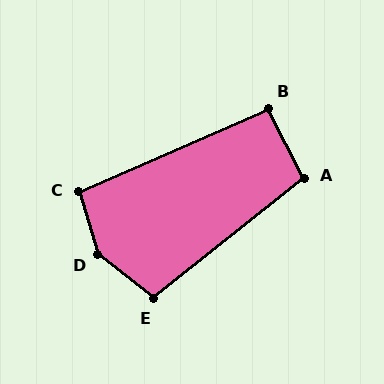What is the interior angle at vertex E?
Approximately 103 degrees (obtuse).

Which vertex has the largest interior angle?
D, at approximately 145 degrees.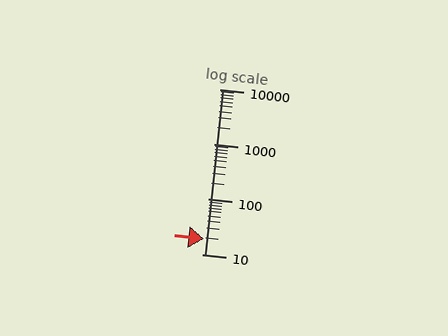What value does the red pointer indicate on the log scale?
The pointer indicates approximately 19.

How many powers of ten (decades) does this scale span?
The scale spans 3 decades, from 10 to 10000.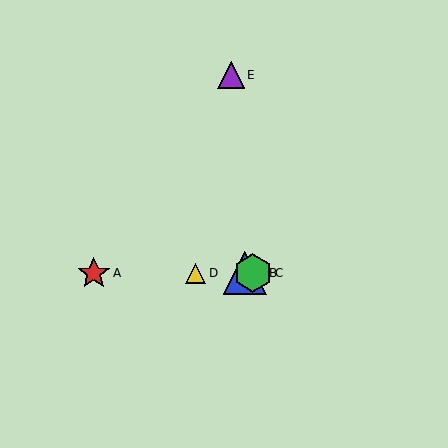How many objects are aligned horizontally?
4 objects (A, B, C, D) are aligned horizontally.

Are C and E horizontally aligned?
No, C is at y≈273 and E is at y≈75.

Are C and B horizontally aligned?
Yes, both are at y≈273.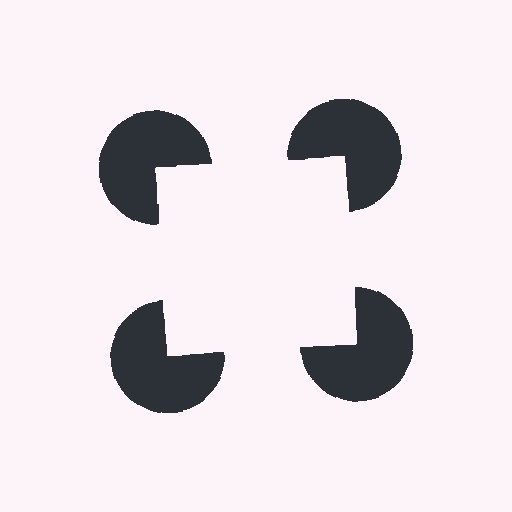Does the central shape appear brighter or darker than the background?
It typically appears slightly brighter than the background, even though no actual brightness change is drawn.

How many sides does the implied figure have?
4 sides.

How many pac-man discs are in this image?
There are 4 — one at each vertex of the illusory square.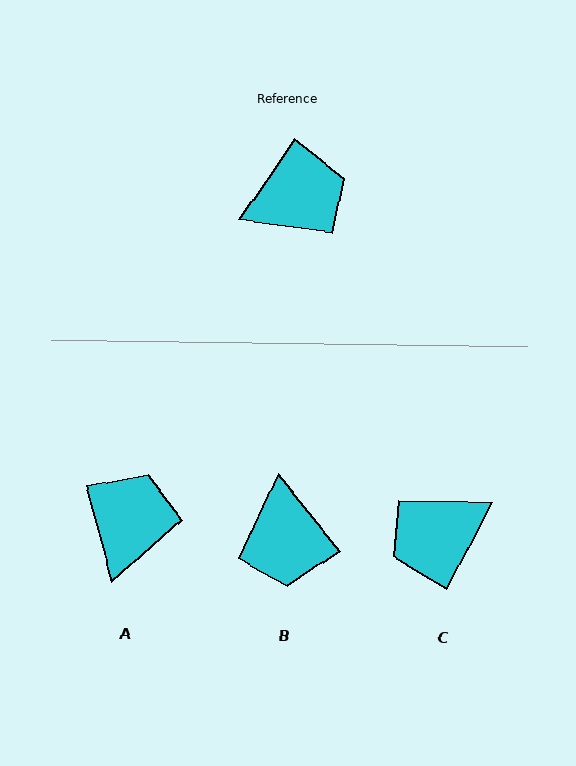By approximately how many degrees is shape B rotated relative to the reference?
Approximately 107 degrees clockwise.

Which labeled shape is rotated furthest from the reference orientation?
C, about 173 degrees away.